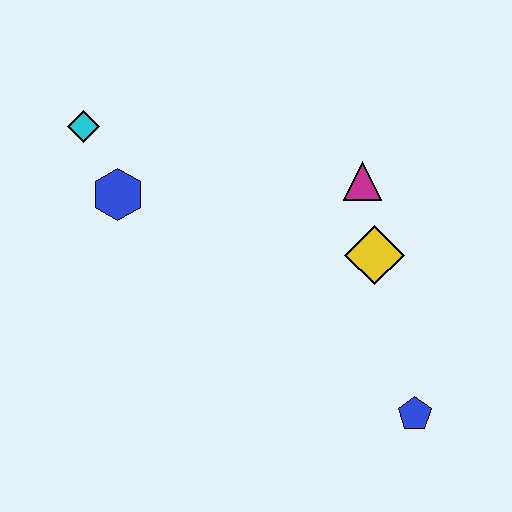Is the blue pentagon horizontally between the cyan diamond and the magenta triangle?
No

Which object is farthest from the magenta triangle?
The cyan diamond is farthest from the magenta triangle.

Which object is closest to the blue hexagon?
The cyan diamond is closest to the blue hexagon.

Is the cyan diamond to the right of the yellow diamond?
No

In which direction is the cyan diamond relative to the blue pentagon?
The cyan diamond is to the left of the blue pentagon.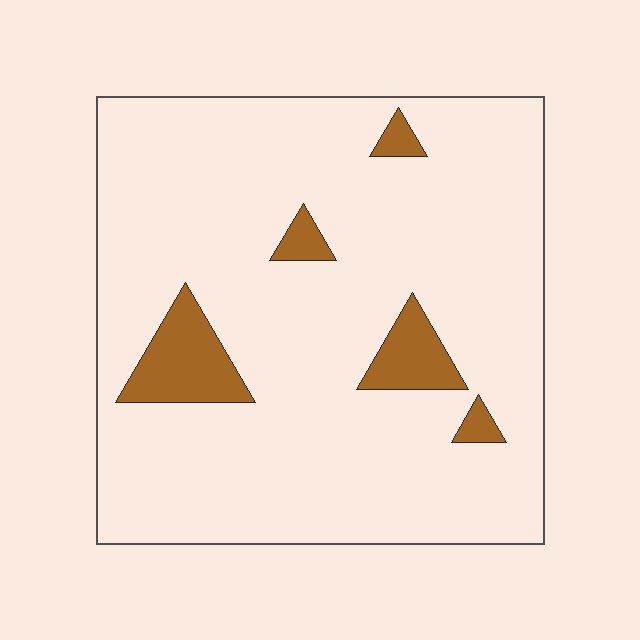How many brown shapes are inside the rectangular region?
5.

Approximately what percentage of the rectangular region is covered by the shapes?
Approximately 10%.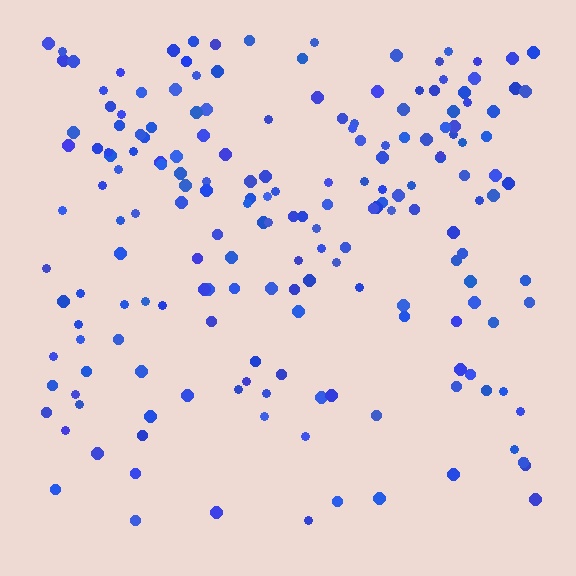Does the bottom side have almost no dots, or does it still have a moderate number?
Still a moderate number, just noticeably fewer than the top.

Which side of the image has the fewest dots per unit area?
The bottom.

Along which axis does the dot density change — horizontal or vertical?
Vertical.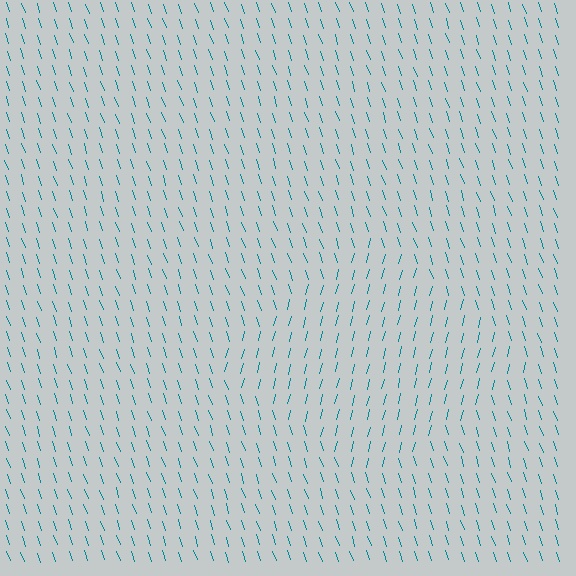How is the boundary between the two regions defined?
The boundary is defined purely by a change in line orientation (approximately 33 degrees difference). All lines are the same color and thickness.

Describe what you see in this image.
The image is filled with small teal line segments. A diamond region in the image has lines oriented differently from the surrounding lines, creating a visible texture boundary.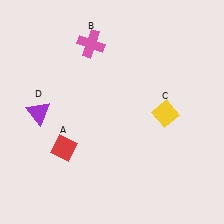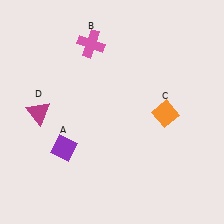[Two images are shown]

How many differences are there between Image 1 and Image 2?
There are 3 differences between the two images.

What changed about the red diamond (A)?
In Image 1, A is red. In Image 2, it changed to purple.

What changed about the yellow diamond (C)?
In Image 1, C is yellow. In Image 2, it changed to orange.